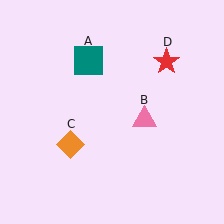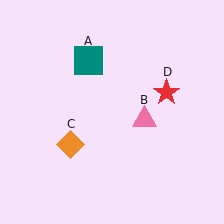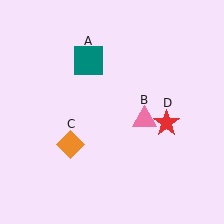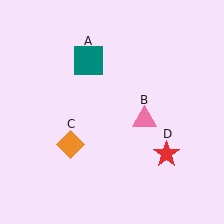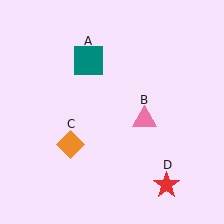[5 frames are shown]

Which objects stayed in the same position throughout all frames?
Teal square (object A) and pink triangle (object B) and orange diamond (object C) remained stationary.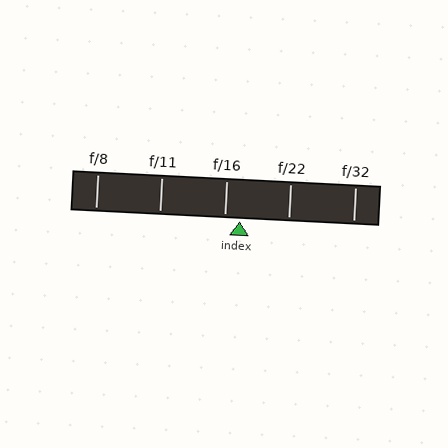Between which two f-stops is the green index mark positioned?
The index mark is between f/16 and f/22.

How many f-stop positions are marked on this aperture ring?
There are 5 f-stop positions marked.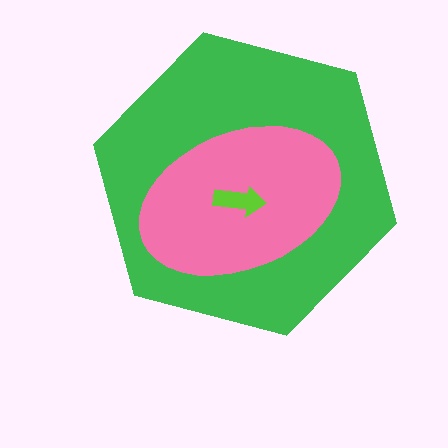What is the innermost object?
The lime arrow.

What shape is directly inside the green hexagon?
The pink ellipse.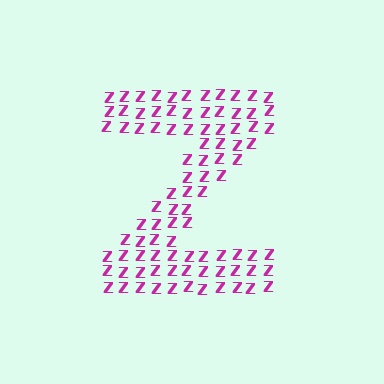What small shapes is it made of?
It is made of small letter Z's.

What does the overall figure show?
The overall figure shows the letter Z.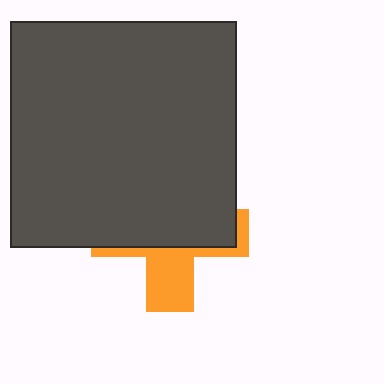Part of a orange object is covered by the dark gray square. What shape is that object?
It is a cross.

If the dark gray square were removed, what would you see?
You would see the complete orange cross.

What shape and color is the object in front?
The object in front is a dark gray square.